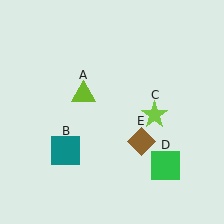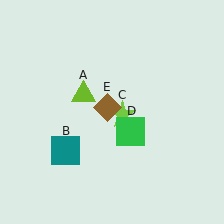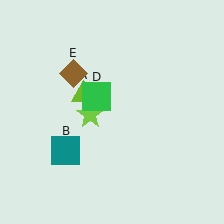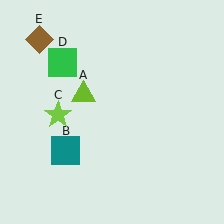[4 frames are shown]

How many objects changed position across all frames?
3 objects changed position: lime star (object C), green square (object D), brown diamond (object E).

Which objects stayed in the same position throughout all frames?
Lime triangle (object A) and teal square (object B) remained stationary.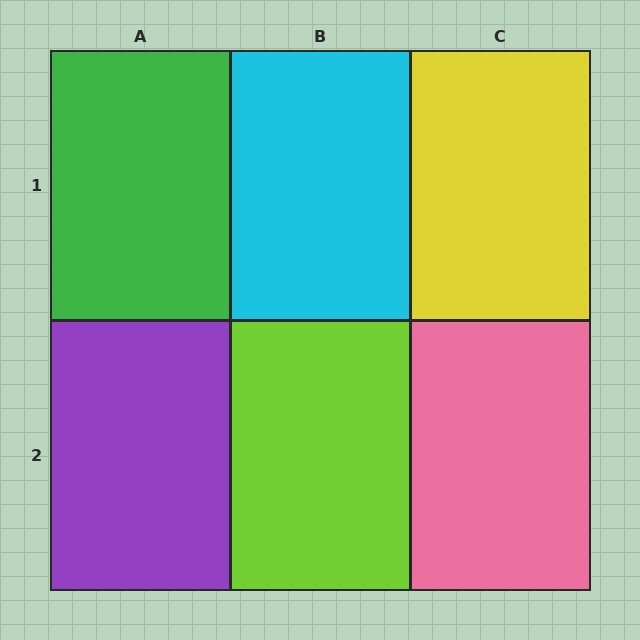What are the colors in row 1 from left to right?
Green, cyan, yellow.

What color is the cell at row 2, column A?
Purple.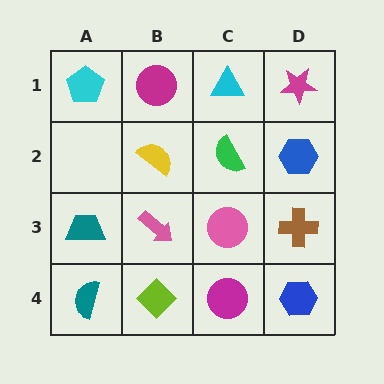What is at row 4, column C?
A magenta circle.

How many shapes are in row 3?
4 shapes.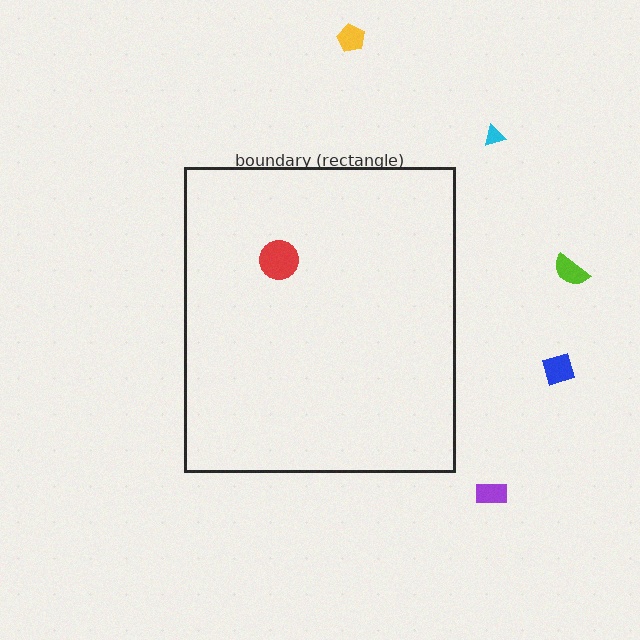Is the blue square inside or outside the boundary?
Outside.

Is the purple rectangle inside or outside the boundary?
Outside.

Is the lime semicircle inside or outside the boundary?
Outside.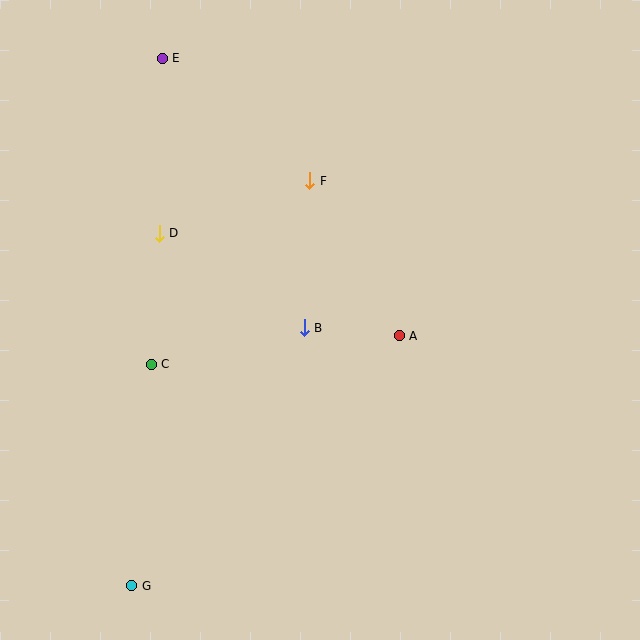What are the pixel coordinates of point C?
Point C is at (151, 364).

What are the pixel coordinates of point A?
Point A is at (399, 336).